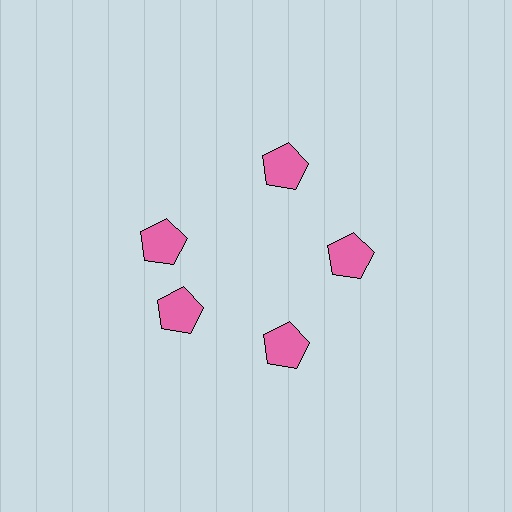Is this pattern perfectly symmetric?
No. The 5 pink pentagons are arranged in a ring, but one element near the 10 o'clock position is rotated out of alignment along the ring, breaking the 5-fold rotational symmetry.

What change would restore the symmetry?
The symmetry would be restored by rotating it back into even spacing with its neighbors so that all 5 pentagons sit at equal angles and equal distance from the center.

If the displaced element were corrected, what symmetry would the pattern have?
It would have 5-fold rotational symmetry — the pattern would map onto itself every 72 degrees.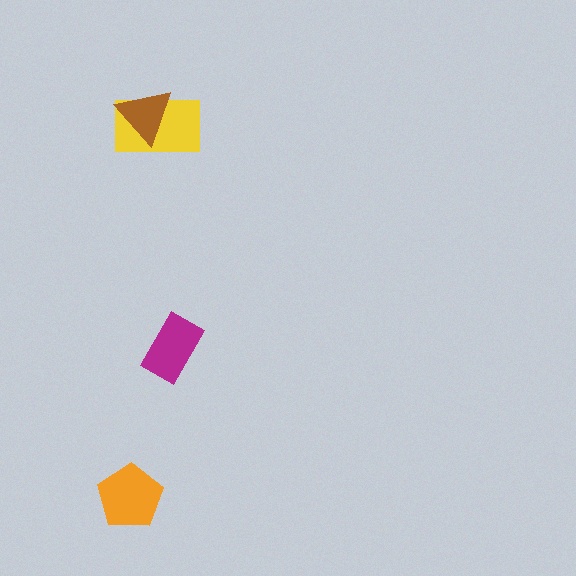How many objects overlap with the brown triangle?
1 object overlaps with the brown triangle.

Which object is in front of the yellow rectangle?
The brown triangle is in front of the yellow rectangle.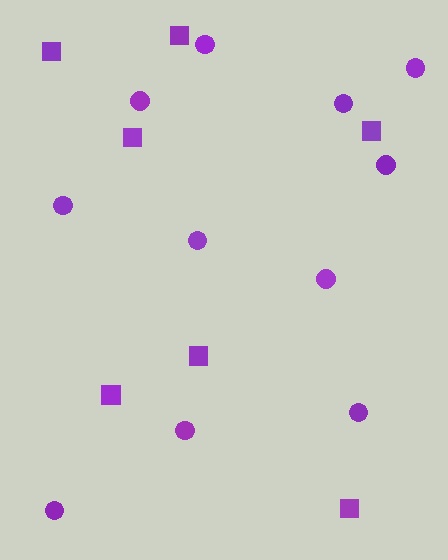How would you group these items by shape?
There are 2 groups: one group of circles (11) and one group of squares (7).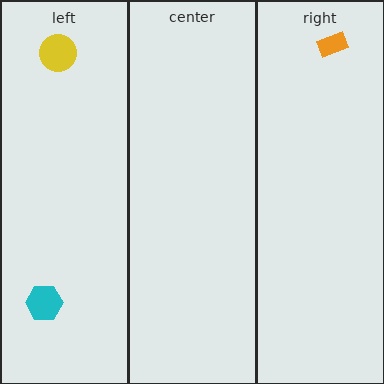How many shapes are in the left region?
2.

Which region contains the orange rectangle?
The right region.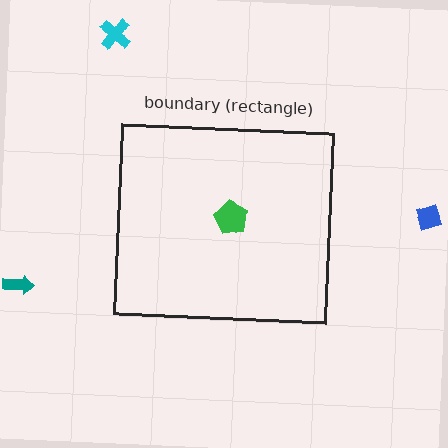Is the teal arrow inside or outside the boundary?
Outside.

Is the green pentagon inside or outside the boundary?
Inside.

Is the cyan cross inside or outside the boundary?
Outside.